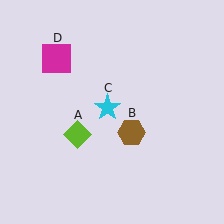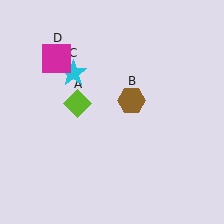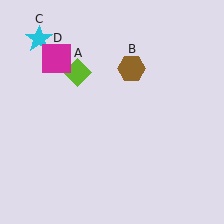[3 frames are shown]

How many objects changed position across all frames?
3 objects changed position: lime diamond (object A), brown hexagon (object B), cyan star (object C).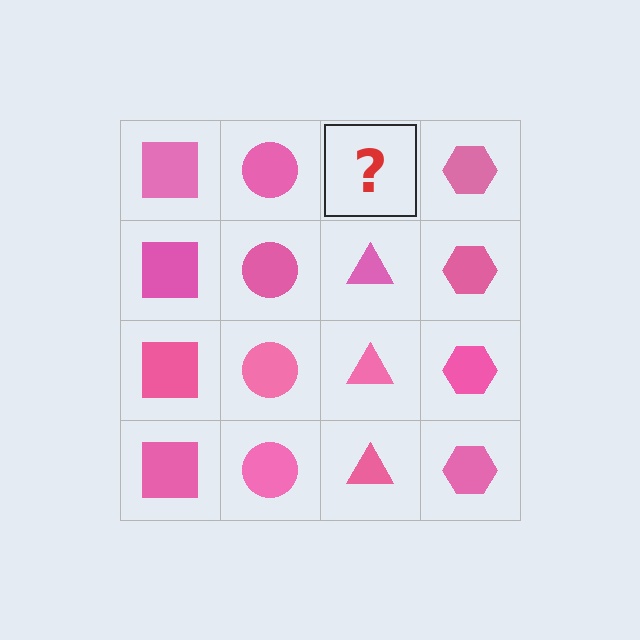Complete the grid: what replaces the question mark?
The question mark should be replaced with a pink triangle.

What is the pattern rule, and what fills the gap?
The rule is that each column has a consistent shape. The gap should be filled with a pink triangle.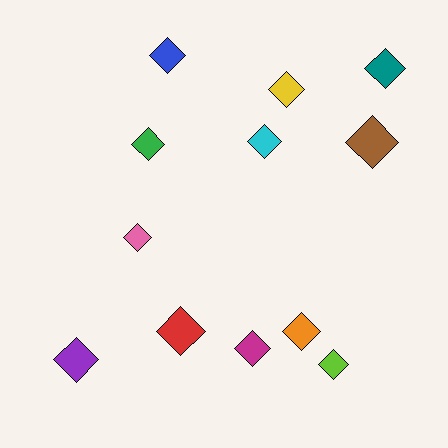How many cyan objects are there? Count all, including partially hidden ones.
There is 1 cyan object.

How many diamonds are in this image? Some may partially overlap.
There are 12 diamonds.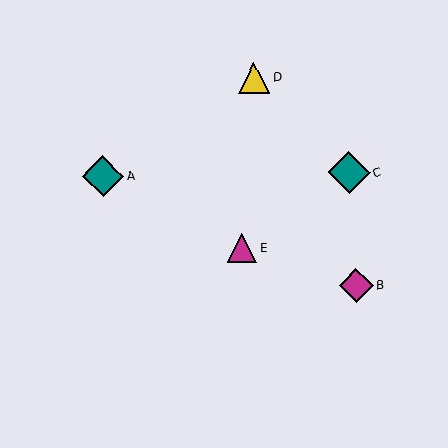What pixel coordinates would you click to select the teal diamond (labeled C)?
Click at (349, 172) to select the teal diamond C.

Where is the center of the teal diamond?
The center of the teal diamond is at (349, 172).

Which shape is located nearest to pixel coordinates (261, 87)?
The yellow triangle (labeled D) at (254, 77) is nearest to that location.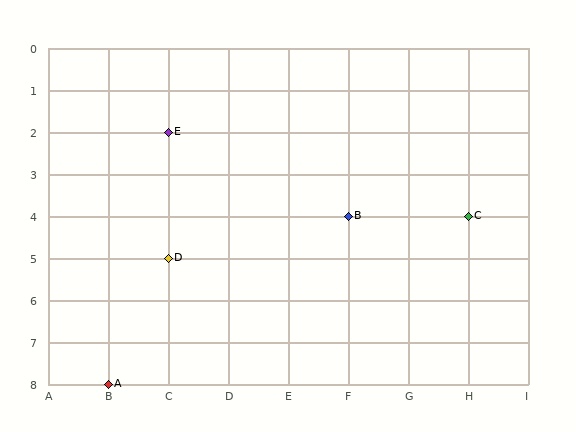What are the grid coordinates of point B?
Point B is at grid coordinates (F, 4).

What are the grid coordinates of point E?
Point E is at grid coordinates (C, 2).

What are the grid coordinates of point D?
Point D is at grid coordinates (C, 5).